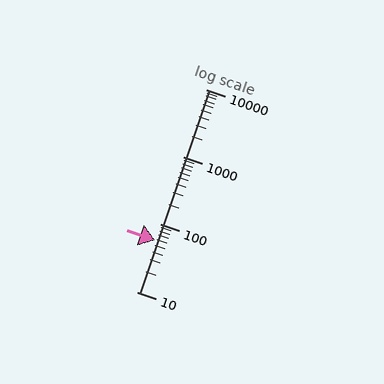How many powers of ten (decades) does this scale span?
The scale spans 3 decades, from 10 to 10000.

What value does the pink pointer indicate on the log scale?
The pointer indicates approximately 59.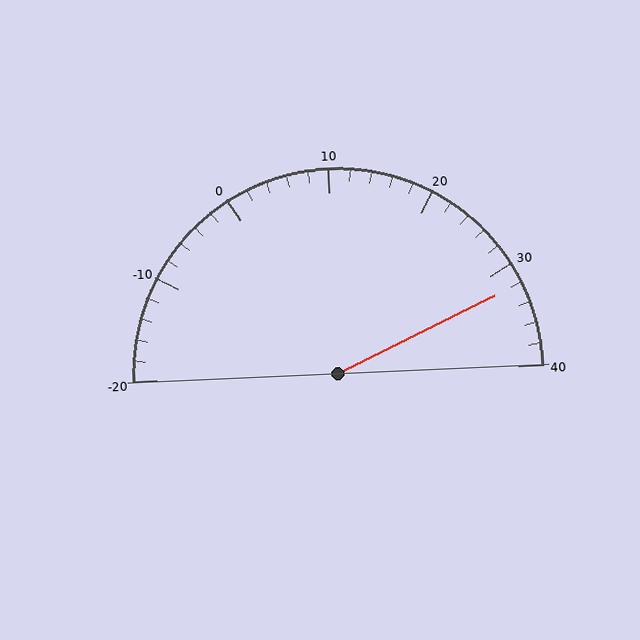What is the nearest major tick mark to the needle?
The nearest major tick mark is 30.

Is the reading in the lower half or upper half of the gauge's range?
The reading is in the upper half of the range (-20 to 40).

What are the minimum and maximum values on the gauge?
The gauge ranges from -20 to 40.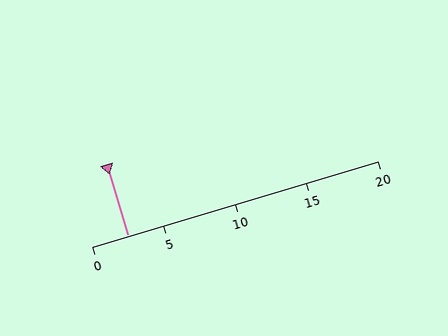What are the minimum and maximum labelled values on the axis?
The axis runs from 0 to 20.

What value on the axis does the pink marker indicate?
The marker indicates approximately 2.5.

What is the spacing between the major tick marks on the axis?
The major ticks are spaced 5 apart.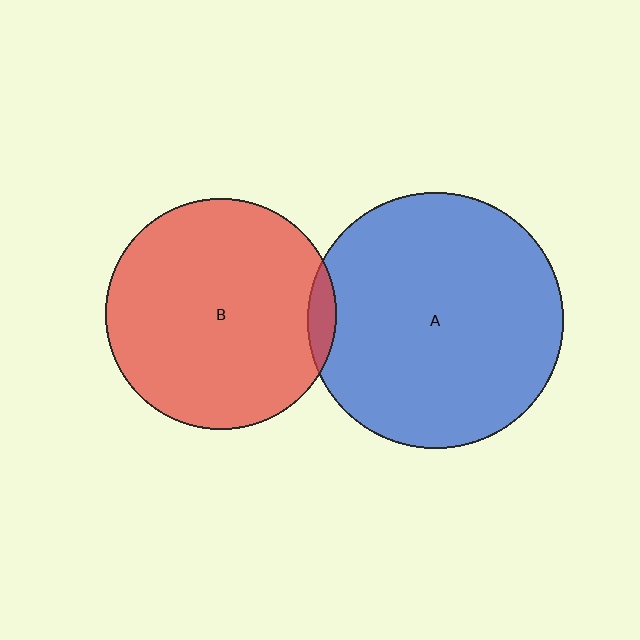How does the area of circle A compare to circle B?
Approximately 1.2 times.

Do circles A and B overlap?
Yes.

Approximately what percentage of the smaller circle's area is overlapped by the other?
Approximately 5%.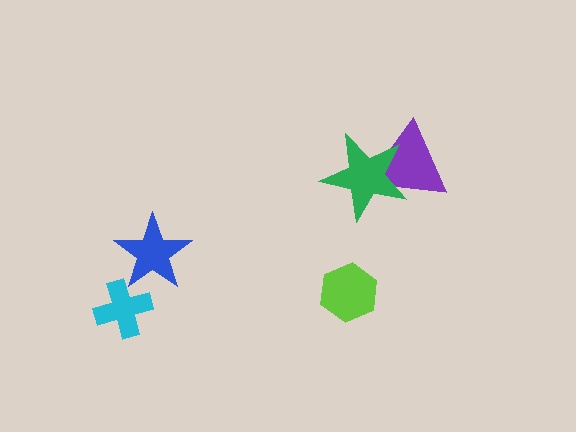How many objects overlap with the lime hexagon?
0 objects overlap with the lime hexagon.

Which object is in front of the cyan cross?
The blue star is in front of the cyan cross.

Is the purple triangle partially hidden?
Yes, it is partially covered by another shape.